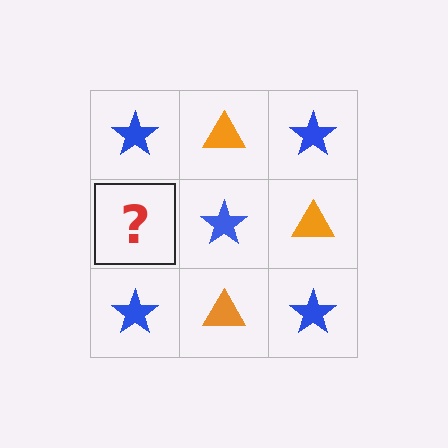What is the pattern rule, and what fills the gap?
The rule is that it alternates blue star and orange triangle in a checkerboard pattern. The gap should be filled with an orange triangle.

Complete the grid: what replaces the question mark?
The question mark should be replaced with an orange triangle.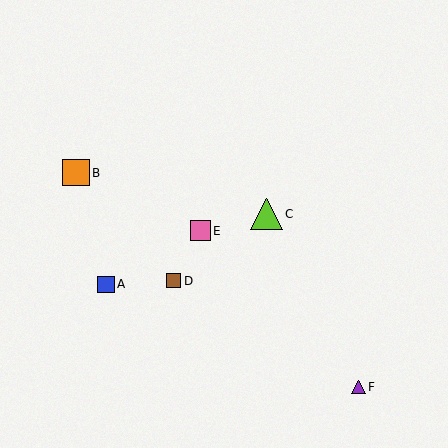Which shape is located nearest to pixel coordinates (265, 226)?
The lime triangle (labeled C) at (267, 214) is nearest to that location.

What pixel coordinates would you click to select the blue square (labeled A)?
Click at (106, 284) to select the blue square A.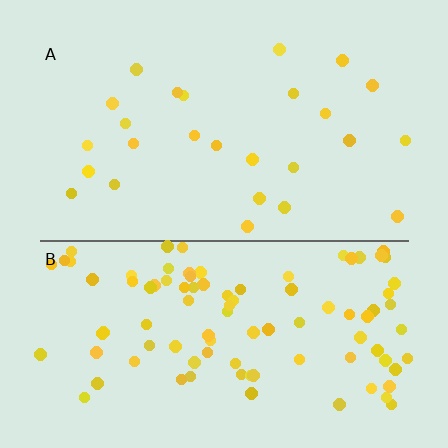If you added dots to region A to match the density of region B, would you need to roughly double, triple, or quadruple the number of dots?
Approximately quadruple.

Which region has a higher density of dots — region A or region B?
B (the bottom).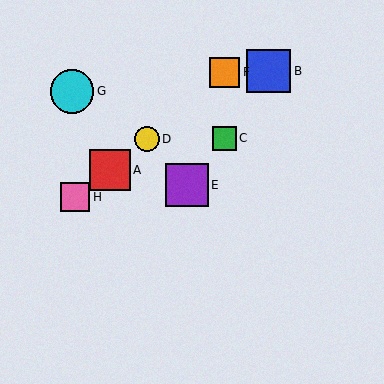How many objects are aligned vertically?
2 objects (C, F) are aligned vertically.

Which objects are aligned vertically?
Objects C, F are aligned vertically.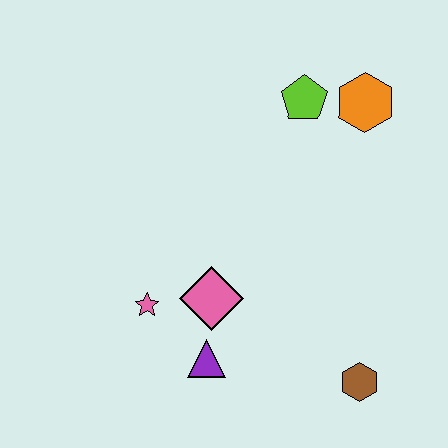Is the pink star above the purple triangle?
Yes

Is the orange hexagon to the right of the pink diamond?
Yes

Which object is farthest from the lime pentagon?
The brown hexagon is farthest from the lime pentagon.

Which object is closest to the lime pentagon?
The orange hexagon is closest to the lime pentagon.